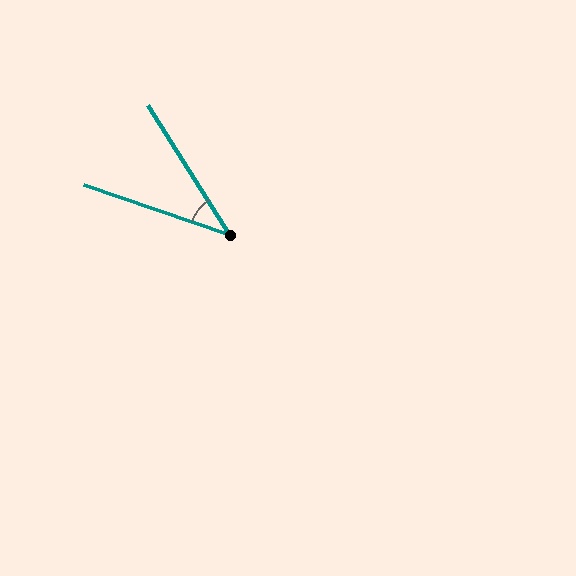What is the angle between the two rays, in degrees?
Approximately 39 degrees.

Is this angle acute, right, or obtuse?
It is acute.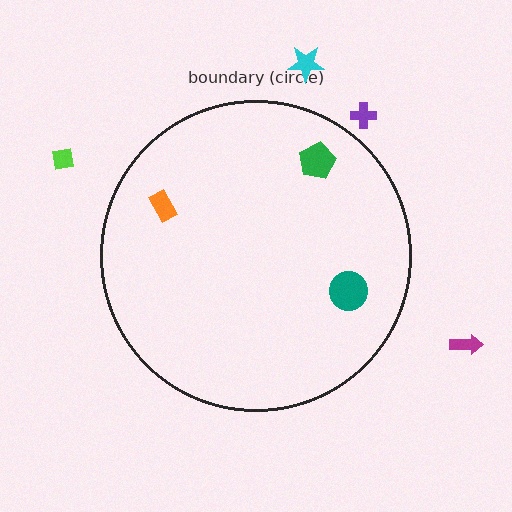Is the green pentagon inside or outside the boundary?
Inside.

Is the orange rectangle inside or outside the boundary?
Inside.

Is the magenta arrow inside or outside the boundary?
Outside.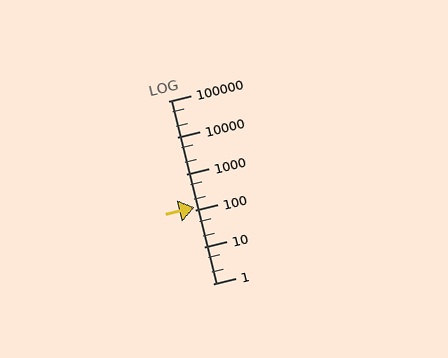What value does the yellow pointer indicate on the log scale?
The pointer indicates approximately 120.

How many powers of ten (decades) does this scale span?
The scale spans 5 decades, from 1 to 100000.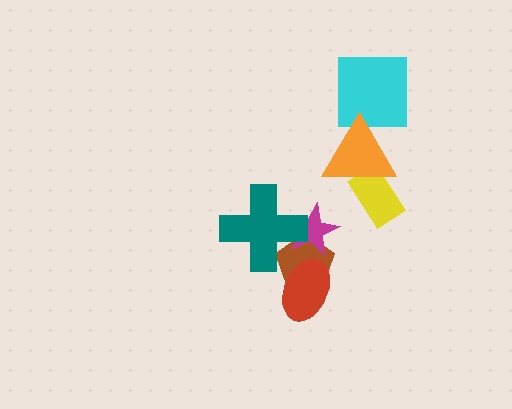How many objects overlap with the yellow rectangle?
1 object overlaps with the yellow rectangle.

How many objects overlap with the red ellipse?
1 object overlaps with the red ellipse.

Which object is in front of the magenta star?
The teal cross is in front of the magenta star.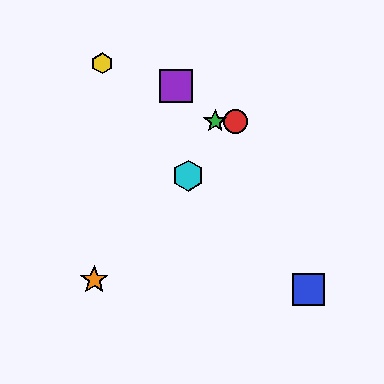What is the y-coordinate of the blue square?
The blue square is at y≈290.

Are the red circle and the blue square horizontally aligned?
No, the red circle is at y≈121 and the blue square is at y≈290.